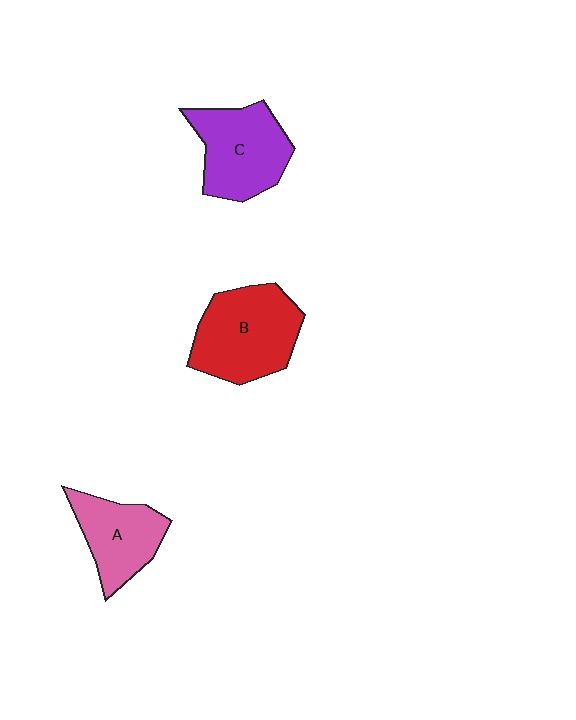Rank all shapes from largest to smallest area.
From largest to smallest: B (red), C (purple), A (pink).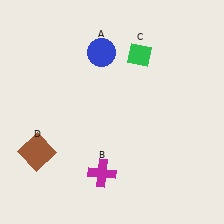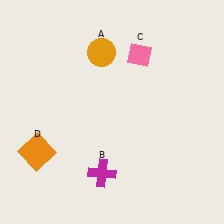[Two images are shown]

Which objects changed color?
A changed from blue to orange. C changed from green to pink. D changed from brown to orange.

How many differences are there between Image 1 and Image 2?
There are 3 differences between the two images.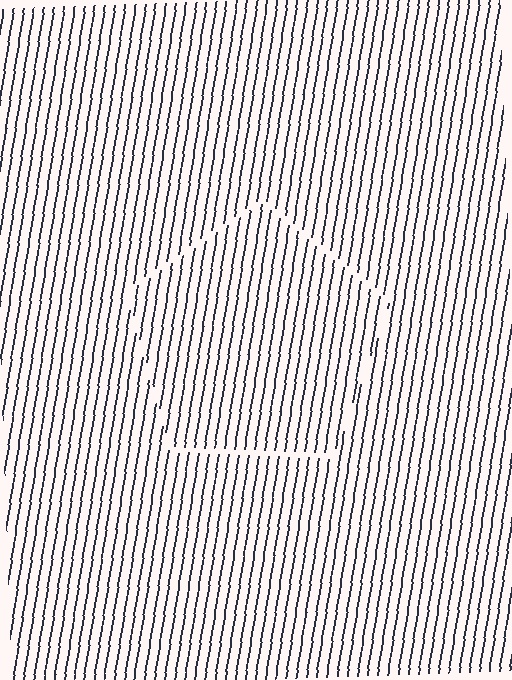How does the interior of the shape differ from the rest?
The interior of the shape contains the same grating, shifted by half a period — the contour is defined by the phase discontinuity where line-ends from the inner and outer gratings abut.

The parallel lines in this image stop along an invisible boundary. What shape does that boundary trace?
An illusory pentagon. The interior of the shape contains the same grating, shifted by half a period — the contour is defined by the phase discontinuity where line-ends from the inner and outer gratings abut.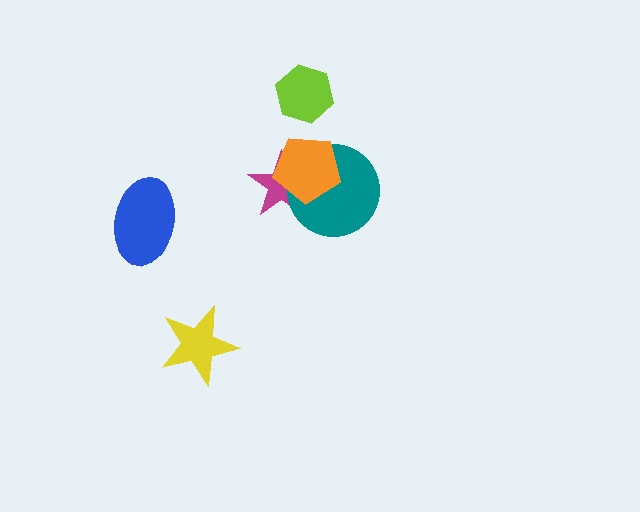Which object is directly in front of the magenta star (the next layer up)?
The teal circle is directly in front of the magenta star.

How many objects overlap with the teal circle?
2 objects overlap with the teal circle.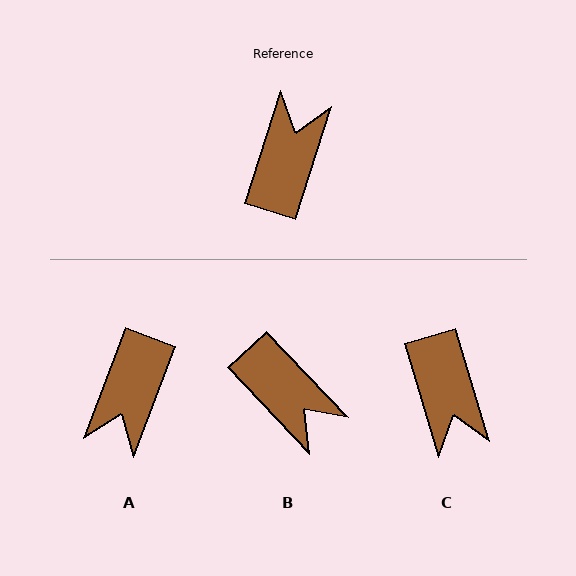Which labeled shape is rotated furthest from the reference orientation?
A, about 177 degrees away.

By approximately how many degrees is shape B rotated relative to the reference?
Approximately 119 degrees clockwise.